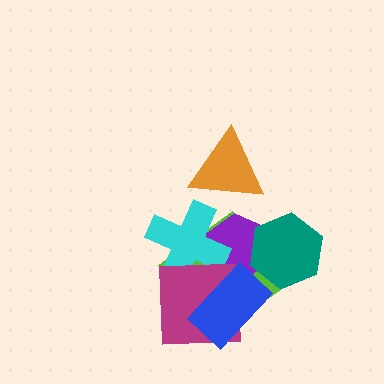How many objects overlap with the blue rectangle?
3 objects overlap with the blue rectangle.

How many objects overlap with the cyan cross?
3 objects overlap with the cyan cross.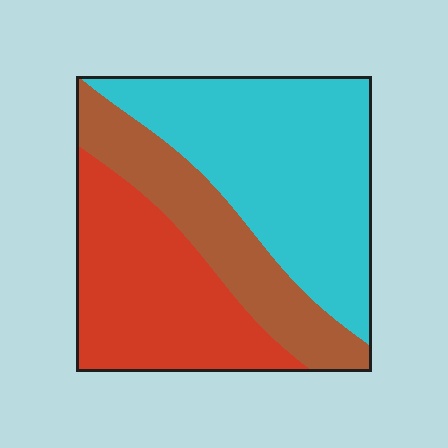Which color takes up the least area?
Brown, at roughly 25%.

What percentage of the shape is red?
Red takes up about one third (1/3) of the shape.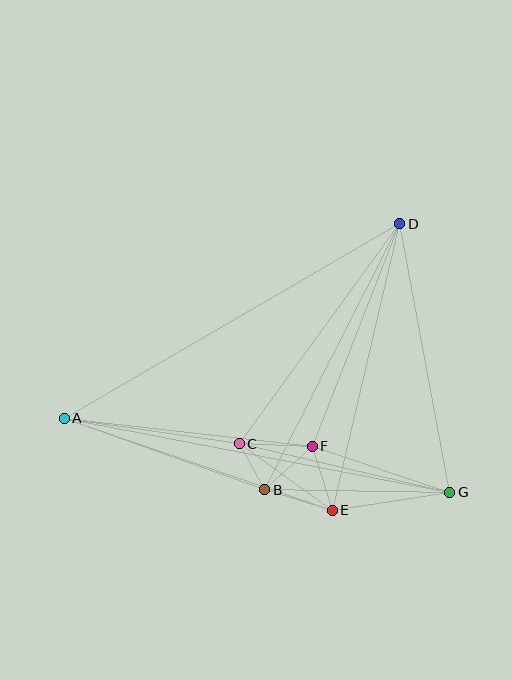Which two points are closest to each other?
Points B and C are closest to each other.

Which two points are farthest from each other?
Points A and G are farthest from each other.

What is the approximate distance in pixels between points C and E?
The distance between C and E is approximately 115 pixels.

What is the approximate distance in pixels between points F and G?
The distance between F and G is approximately 145 pixels.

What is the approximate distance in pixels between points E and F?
The distance between E and F is approximately 67 pixels.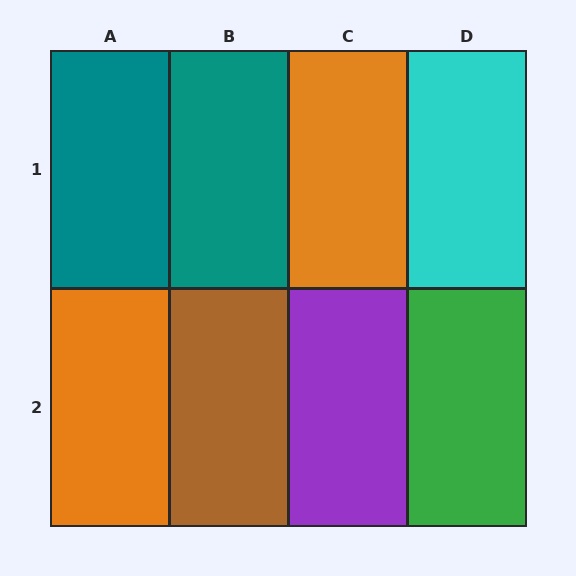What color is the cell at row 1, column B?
Teal.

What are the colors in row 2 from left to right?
Orange, brown, purple, green.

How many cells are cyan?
1 cell is cyan.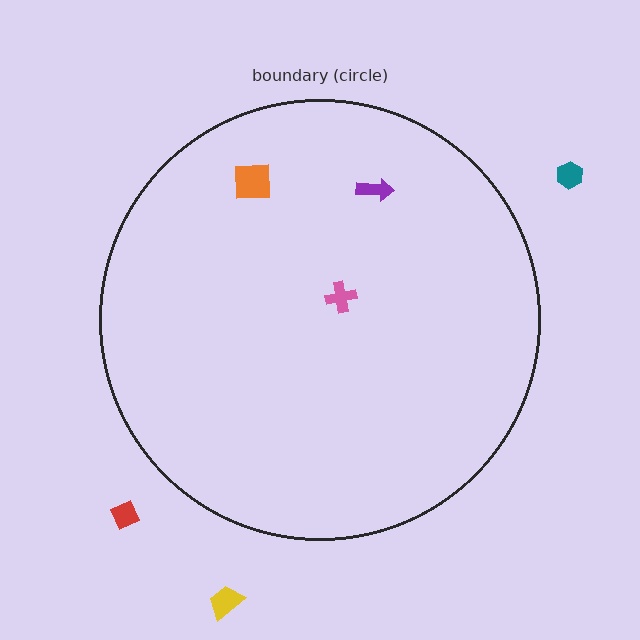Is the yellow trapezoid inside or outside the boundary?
Outside.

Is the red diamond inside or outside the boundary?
Outside.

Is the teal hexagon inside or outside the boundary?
Outside.